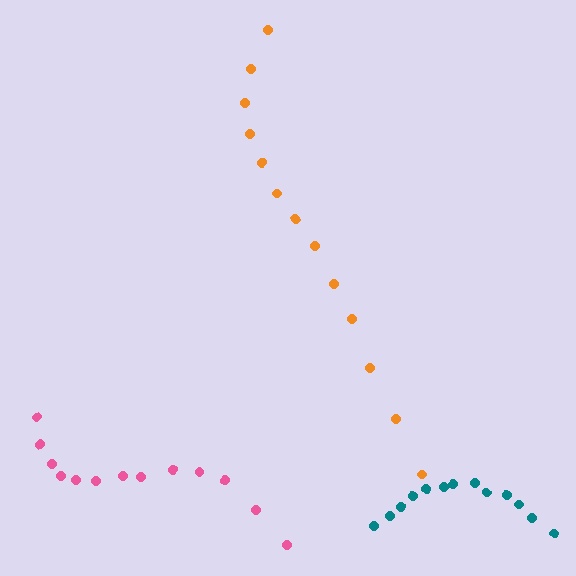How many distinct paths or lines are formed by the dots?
There are 3 distinct paths.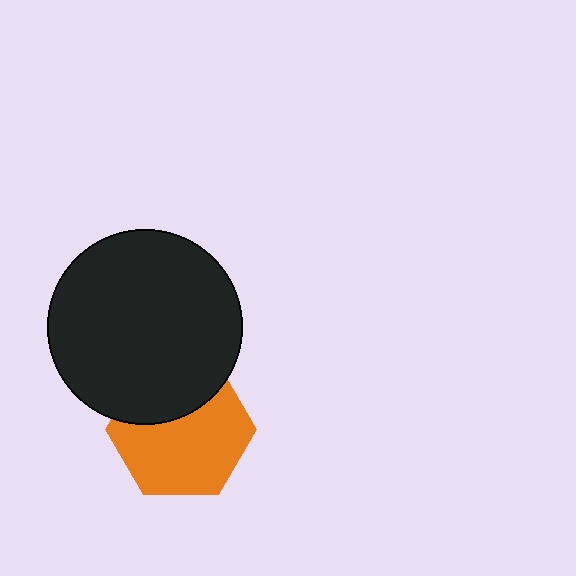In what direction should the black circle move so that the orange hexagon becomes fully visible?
The black circle should move up. That is the shortest direction to clear the overlap and leave the orange hexagon fully visible.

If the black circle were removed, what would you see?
You would see the complete orange hexagon.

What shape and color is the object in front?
The object in front is a black circle.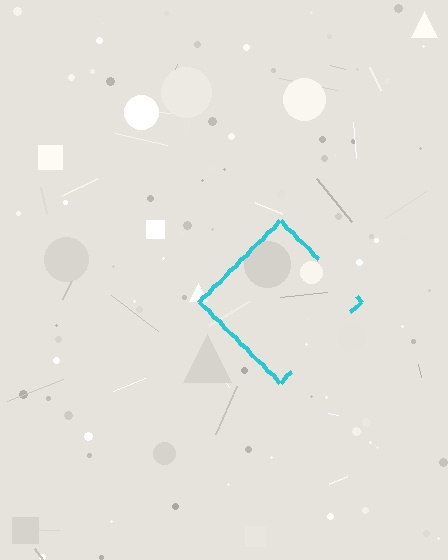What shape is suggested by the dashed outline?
The dashed outline suggests a diamond.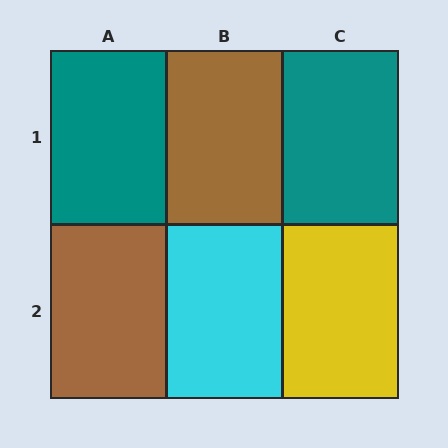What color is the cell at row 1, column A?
Teal.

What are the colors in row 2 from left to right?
Brown, cyan, yellow.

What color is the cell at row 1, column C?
Teal.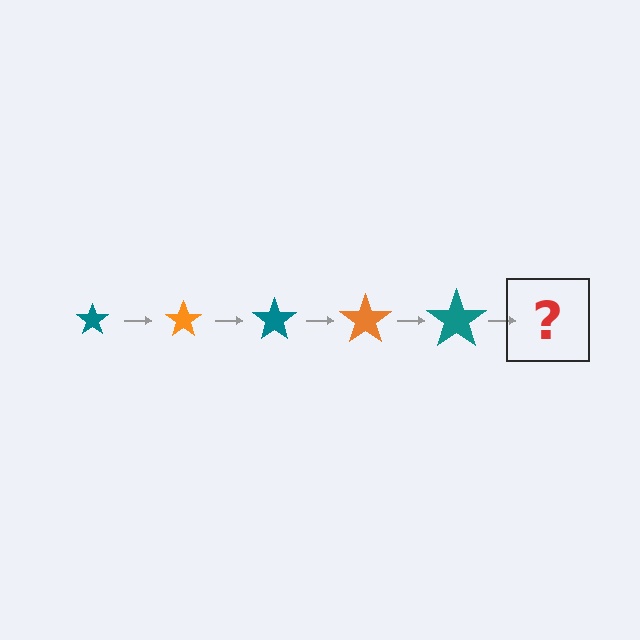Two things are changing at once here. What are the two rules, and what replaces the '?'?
The two rules are that the star grows larger each step and the color cycles through teal and orange. The '?' should be an orange star, larger than the previous one.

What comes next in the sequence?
The next element should be an orange star, larger than the previous one.